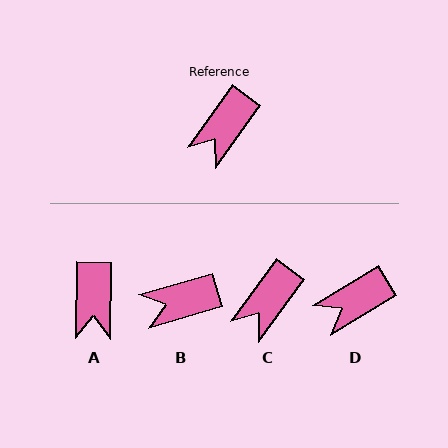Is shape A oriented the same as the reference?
No, it is off by about 35 degrees.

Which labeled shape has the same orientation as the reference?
C.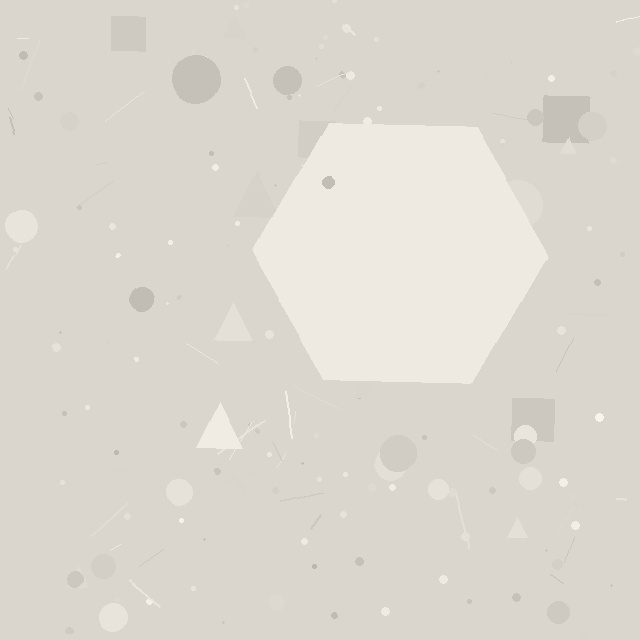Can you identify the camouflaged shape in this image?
The camouflaged shape is a hexagon.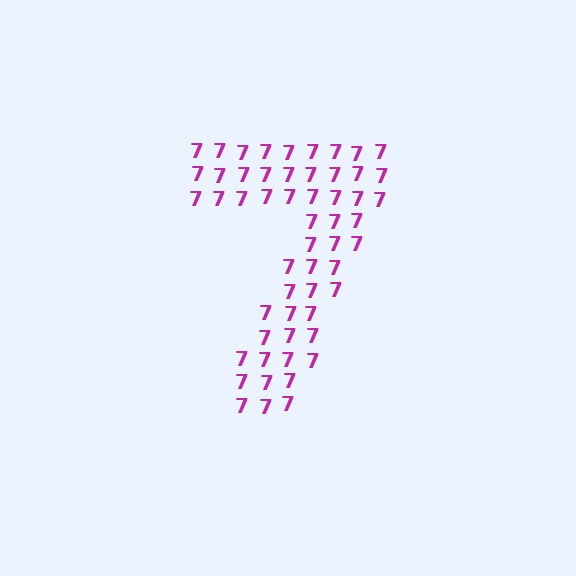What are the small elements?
The small elements are digit 7's.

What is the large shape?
The large shape is the digit 7.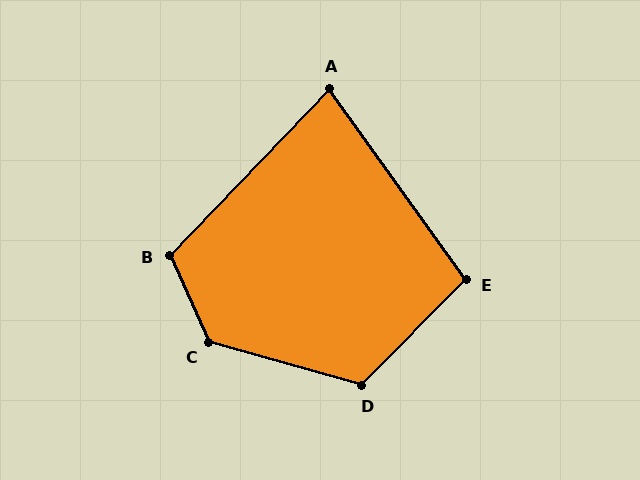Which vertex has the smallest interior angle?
A, at approximately 79 degrees.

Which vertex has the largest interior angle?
C, at approximately 130 degrees.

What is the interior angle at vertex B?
Approximately 112 degrees (obtuse).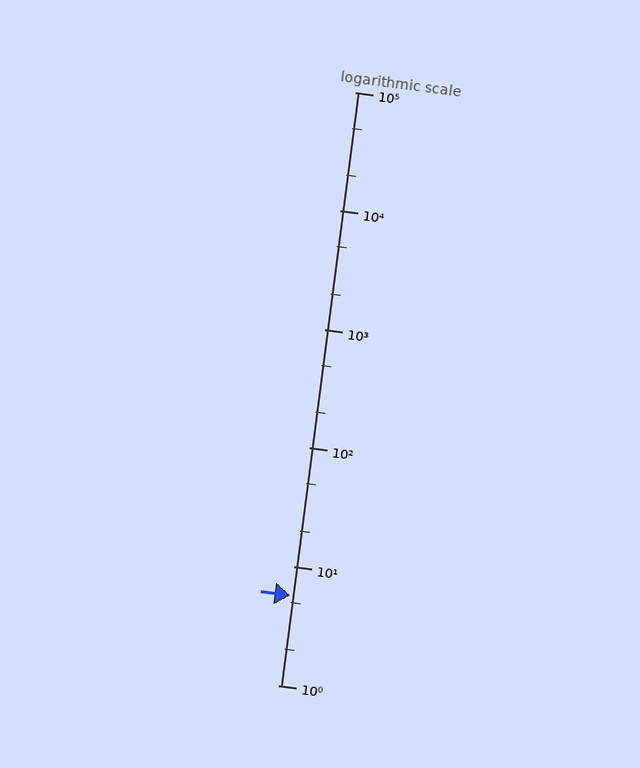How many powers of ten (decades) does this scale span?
The scale spans 5 decades, from 1 to 100000.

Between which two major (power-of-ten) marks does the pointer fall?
The pointer is between 1 and 10.